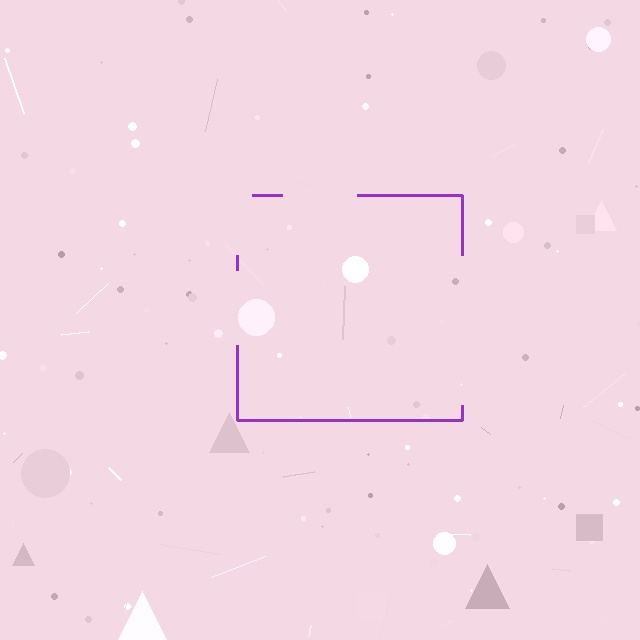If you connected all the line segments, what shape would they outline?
They would outline a square.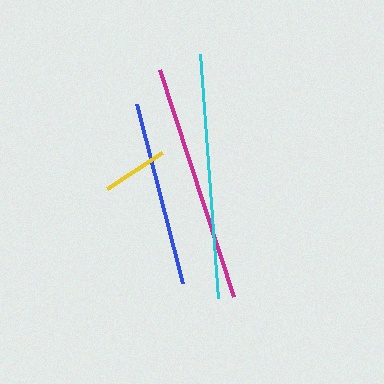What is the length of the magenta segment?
The magenta segment is approximately 239 pixels long.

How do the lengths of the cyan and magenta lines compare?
The cyan and magenta lines are approximately the same length.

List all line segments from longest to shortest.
From longest to shortest: cyan, magenta, blue, yellow.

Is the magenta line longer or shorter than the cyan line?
The cyan line is longer than the magenta line.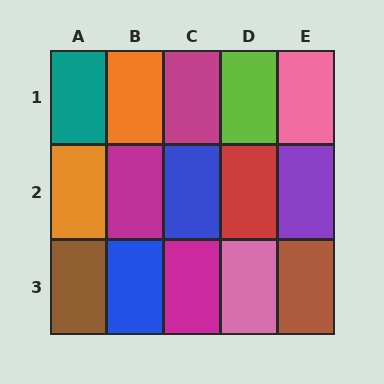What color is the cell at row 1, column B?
Orange.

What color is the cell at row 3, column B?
Blue.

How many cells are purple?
1 cell is purple.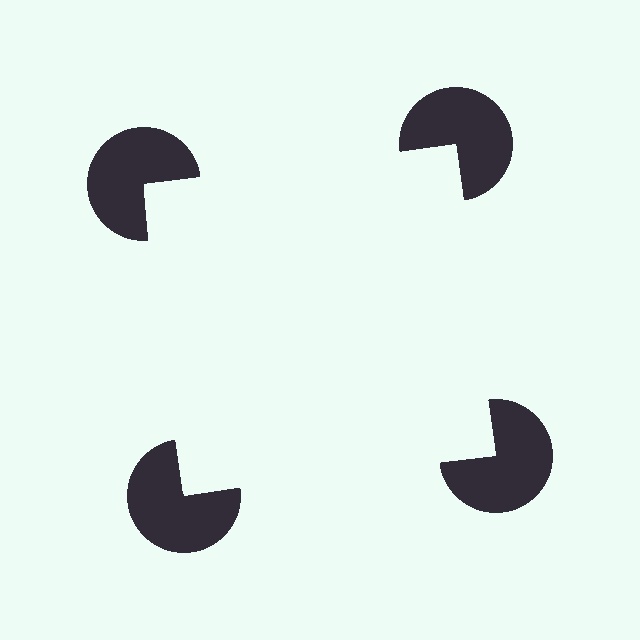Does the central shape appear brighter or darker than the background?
It typically appears slightly brighter than the background, even though no actual brightness change is drawn.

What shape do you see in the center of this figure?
An illusory square — its edges are inferred from the aligned wedge cuts in the pac-man discs, not physically drawn.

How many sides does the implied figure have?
4 sides.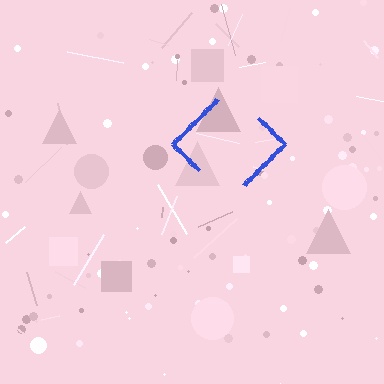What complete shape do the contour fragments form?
The contour fragments form a diamond.